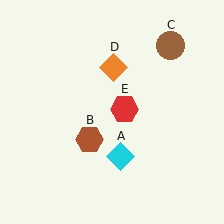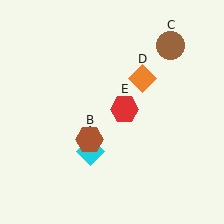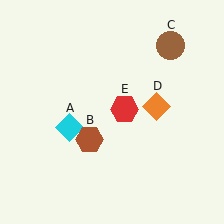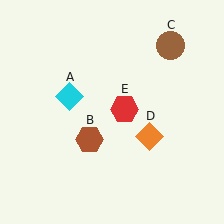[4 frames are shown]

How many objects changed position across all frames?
2 objects changed position: cyan diamond (object A), orange diamond (object D).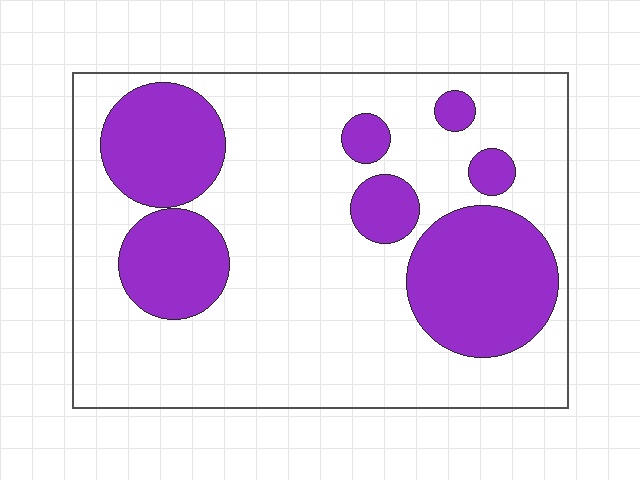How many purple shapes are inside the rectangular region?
7.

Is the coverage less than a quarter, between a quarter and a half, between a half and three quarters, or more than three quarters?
Between a quarter and a half.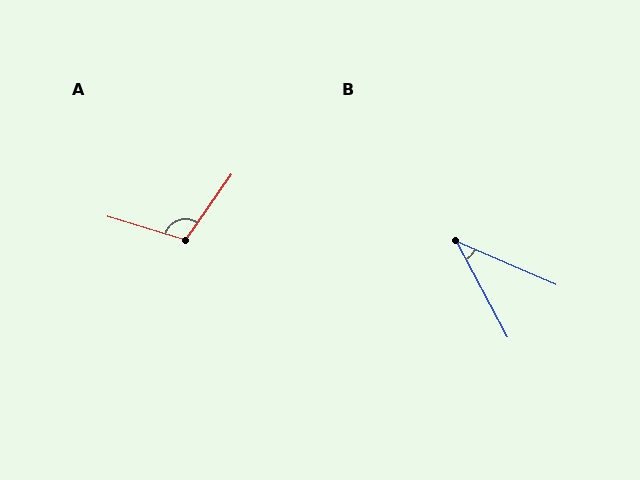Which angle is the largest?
A, at approximately 109 degrees.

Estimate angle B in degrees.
Approximately 39 degrees.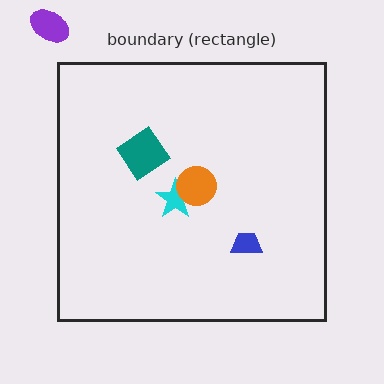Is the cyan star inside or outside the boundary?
Inside.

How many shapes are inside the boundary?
4 inside, 1 outside.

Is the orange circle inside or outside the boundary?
Inside.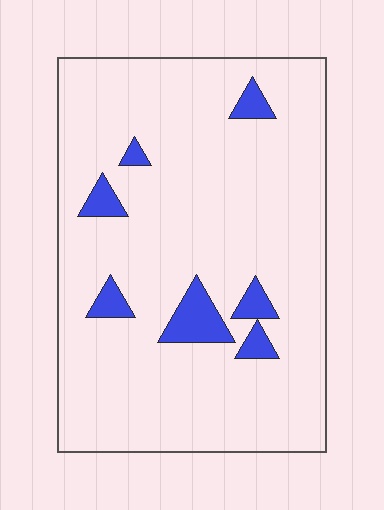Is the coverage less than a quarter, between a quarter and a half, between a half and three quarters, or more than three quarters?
Less than a quarter.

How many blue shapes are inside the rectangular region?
7.